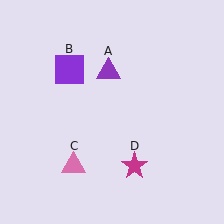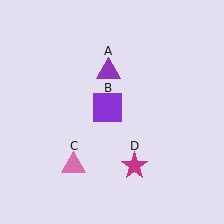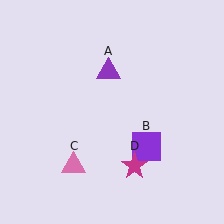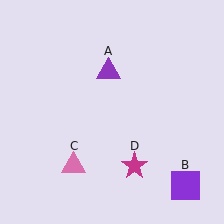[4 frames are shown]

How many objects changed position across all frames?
1 object changed position: purple square (object B).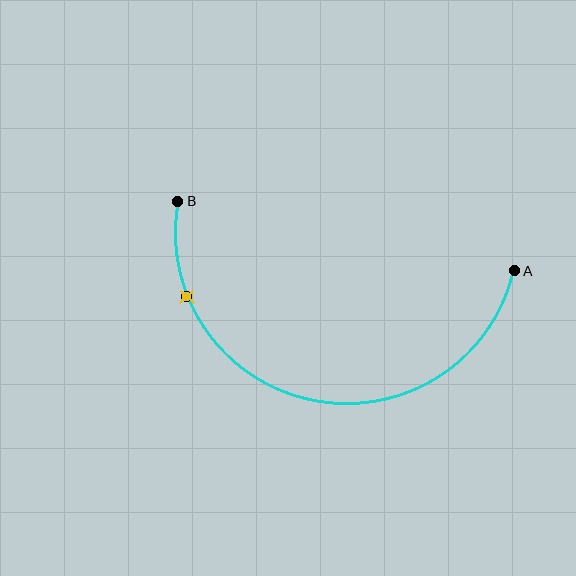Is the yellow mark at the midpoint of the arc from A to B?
No. The yellow mark lies on the arc but is closer to endpoint B. The arc midpoint would be at the point on the curve equidistant along the arc from both A and B.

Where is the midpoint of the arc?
The arc midpoint is the point on the curve farthest from the straight line joining A and B. It sits below that line.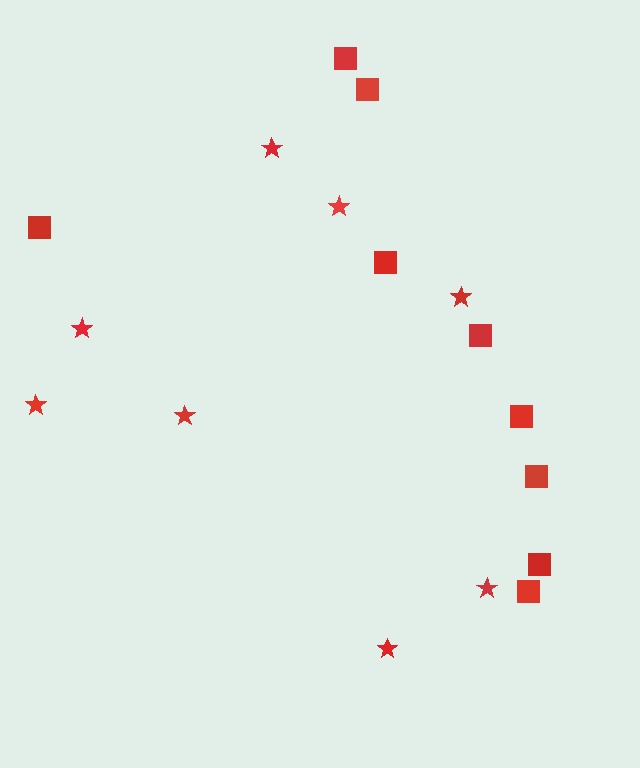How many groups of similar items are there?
There are 2 groups: one group of squares (9) and one group of stars (8).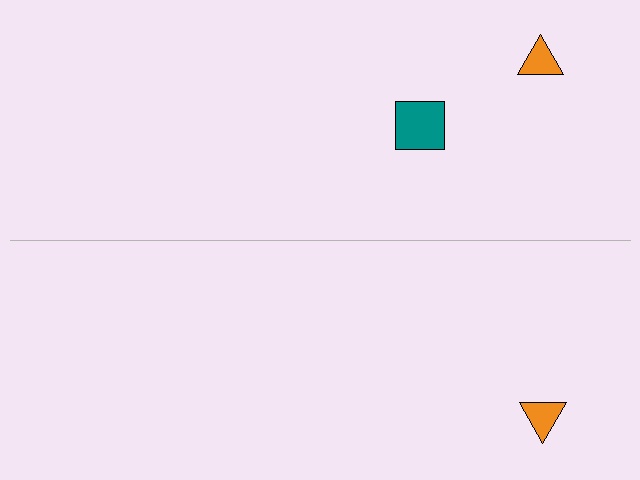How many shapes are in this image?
There are 3 shapes in this image.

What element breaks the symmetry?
A teal square is missing from the bottom side.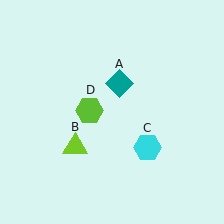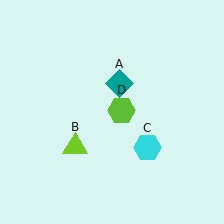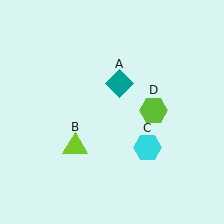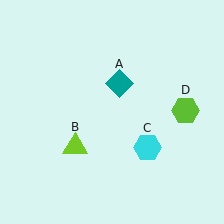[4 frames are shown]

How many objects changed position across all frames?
1 object changed position: lime hexagon (object D).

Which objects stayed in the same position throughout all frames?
Teal diamond (object A) and lime triangle (object B) and cyan hexagon (object C) remained stationary.